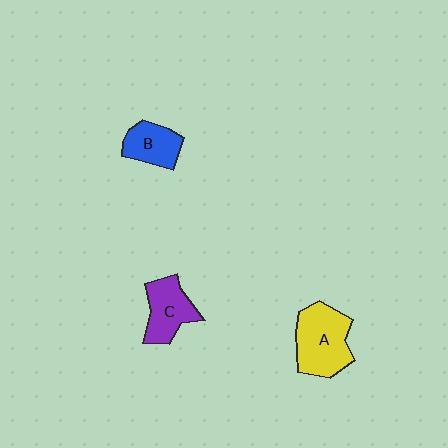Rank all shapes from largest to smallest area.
From largest to smallest: A (yellow), C (purple), B (blue).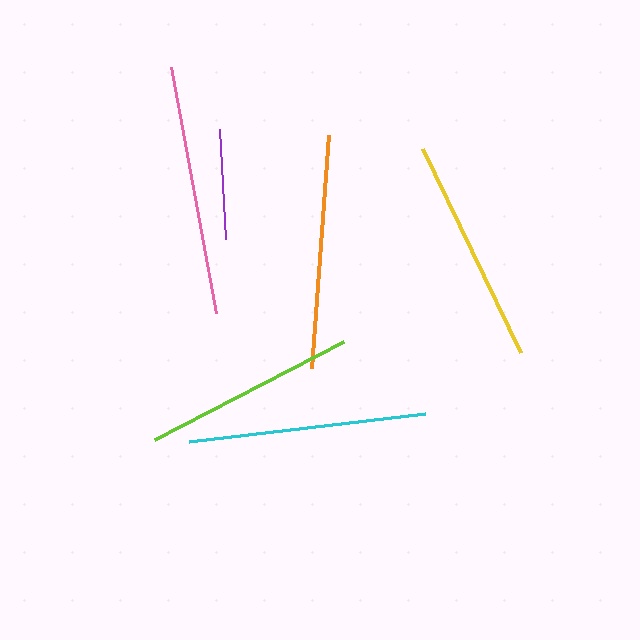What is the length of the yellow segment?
The yellow segment is approximately 227 pixels long.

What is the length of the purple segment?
The purple segment is approximately 111 pixels long.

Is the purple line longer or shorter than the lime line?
The lime line is longer than the purple line.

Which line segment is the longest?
The pink line is the longest at approximately 250 pixels.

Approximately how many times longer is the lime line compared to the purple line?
The lime line is approximately 1.9 times the length of the purple line.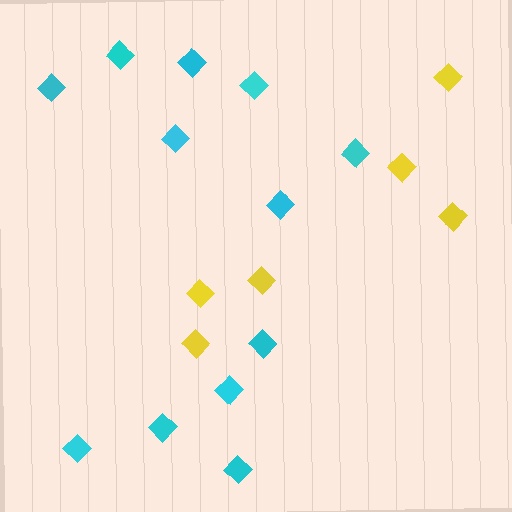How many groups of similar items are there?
There are 2 groups: one group of cyan diamonds (12) and one group of yellow diamonds (6).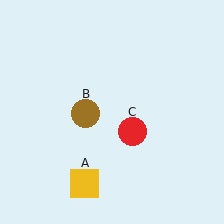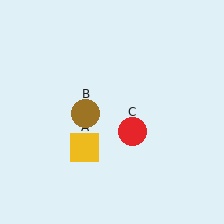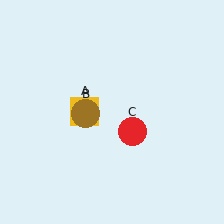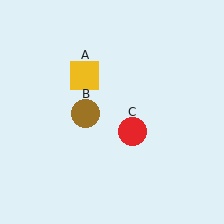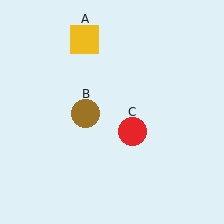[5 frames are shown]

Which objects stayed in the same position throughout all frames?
Brown circle (object B) and red circle (object C) remained stationary.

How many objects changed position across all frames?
1 object changed position: yellow square (object A).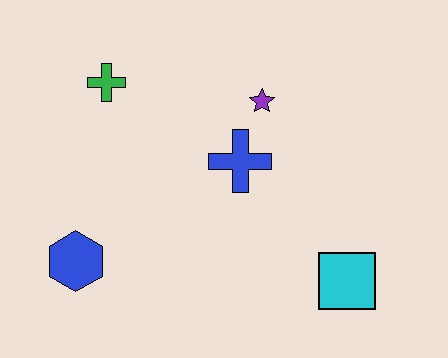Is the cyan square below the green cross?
Yes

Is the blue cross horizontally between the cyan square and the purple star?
No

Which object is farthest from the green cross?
The cyan square is farthest from the green cross.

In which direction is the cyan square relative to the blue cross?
The cyan square is below the blue cross.